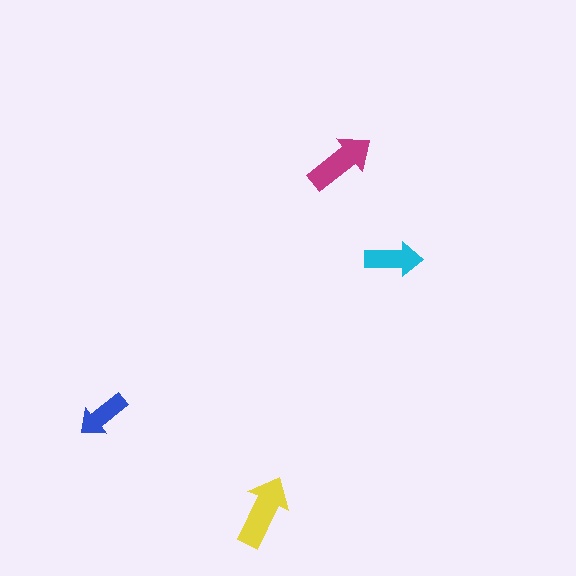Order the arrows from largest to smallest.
the yellow one, the magenta one, the cyan one, the blue one.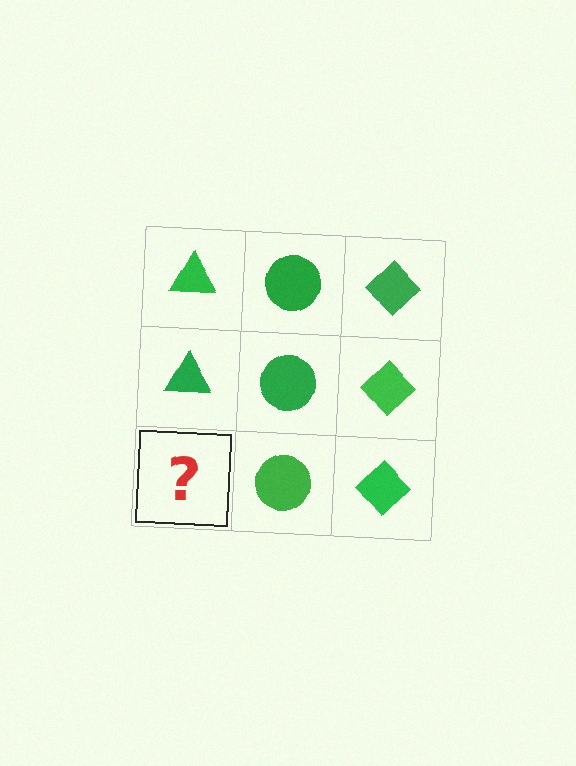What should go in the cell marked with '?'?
The missing cell should contain a green triangle.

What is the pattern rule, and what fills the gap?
The rule is that each column has a consistent shape. The gap should be filled with a green triangle.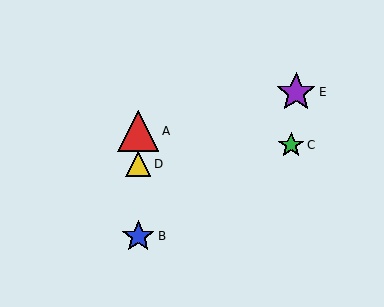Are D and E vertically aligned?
No, D is at x≈138 and E is at x≈296.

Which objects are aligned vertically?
Objects A, B, D are aligned vertically.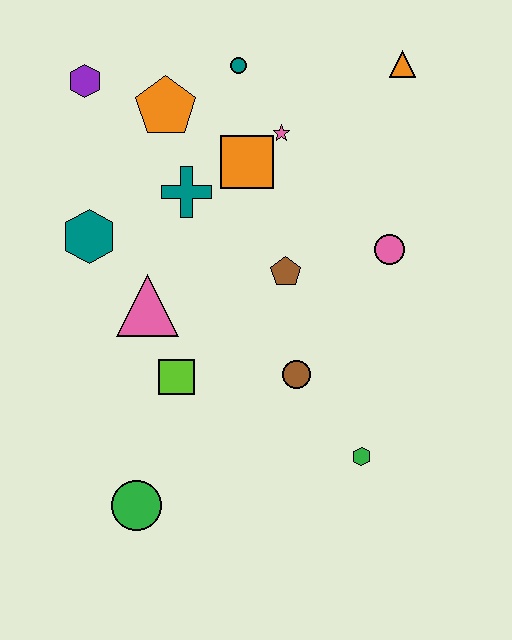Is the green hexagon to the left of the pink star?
No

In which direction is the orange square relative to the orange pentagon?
The orange square is to the right of the orange pentagon.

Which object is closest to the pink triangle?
The lime square is closest to the pink triangle.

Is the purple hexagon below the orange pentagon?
No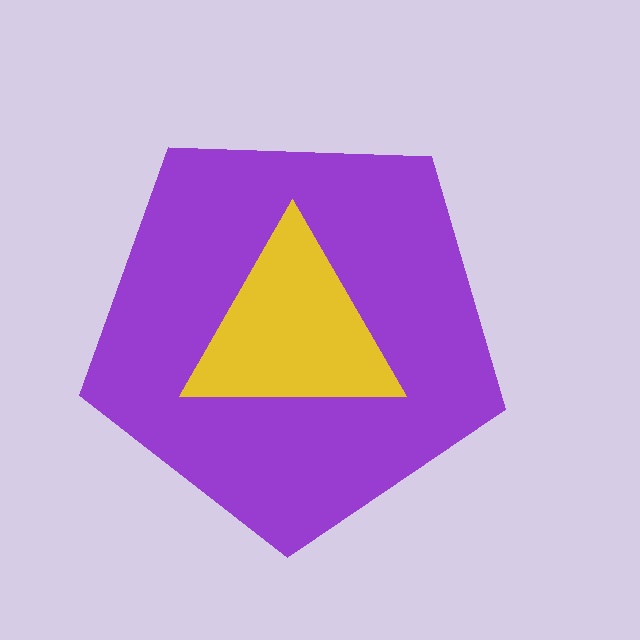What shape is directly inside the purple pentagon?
The yellow triangle.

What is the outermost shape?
The purple pentagon.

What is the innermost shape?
The yellow triangle.